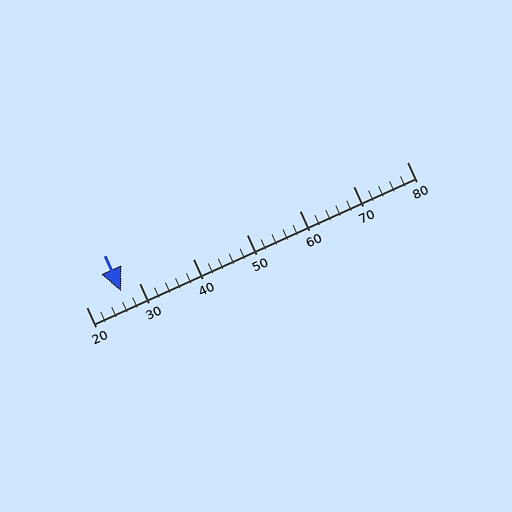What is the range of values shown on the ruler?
The ruler shows values from 20 to 80.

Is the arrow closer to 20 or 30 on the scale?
The arrow is closer to 30.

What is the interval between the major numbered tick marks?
The major tick marks are spaced 10 units apart.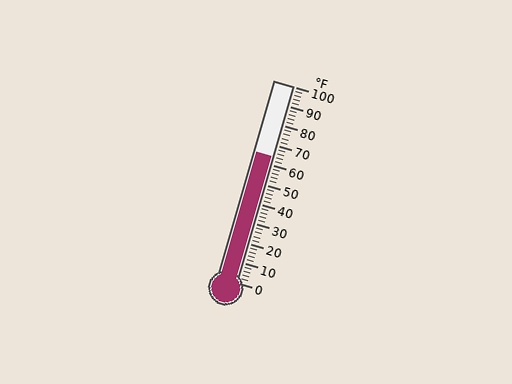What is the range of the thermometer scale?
The thermometer scale ranges from 0°F to 100°F.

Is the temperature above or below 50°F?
The temperature is above 50°F.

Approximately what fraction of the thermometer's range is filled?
The thermometer is filled to approximately 65% of its range.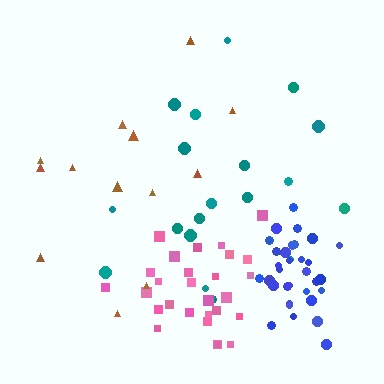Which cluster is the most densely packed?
Blue.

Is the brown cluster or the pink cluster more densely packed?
Pink.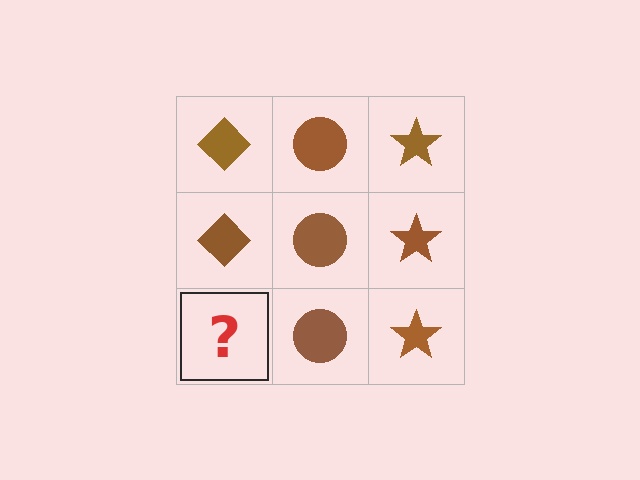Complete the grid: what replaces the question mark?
The question mark should be replaced with a brown diamond.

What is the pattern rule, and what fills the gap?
The rule is that each column has a consistent shape. The gap should be filled with a brown diamond.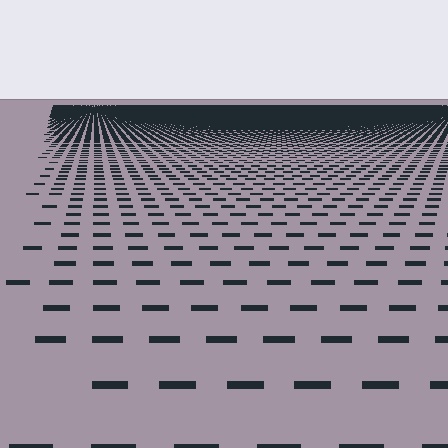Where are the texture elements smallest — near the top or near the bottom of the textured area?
Near the top.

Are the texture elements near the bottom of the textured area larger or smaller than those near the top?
Larger. Near the bottom, elements are closer to the viewer and appear at a bigger on-screen size.